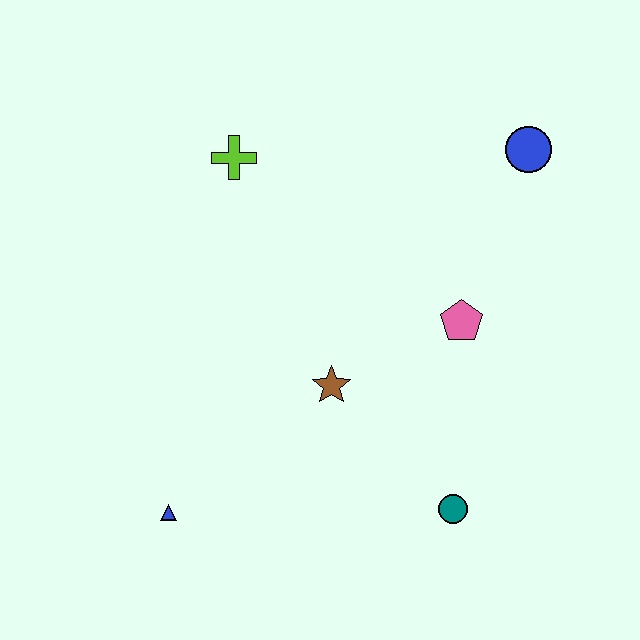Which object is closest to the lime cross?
The brown star is closest to the lime cross.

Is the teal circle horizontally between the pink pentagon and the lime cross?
Yes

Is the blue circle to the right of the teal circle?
Yes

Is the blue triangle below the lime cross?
Yes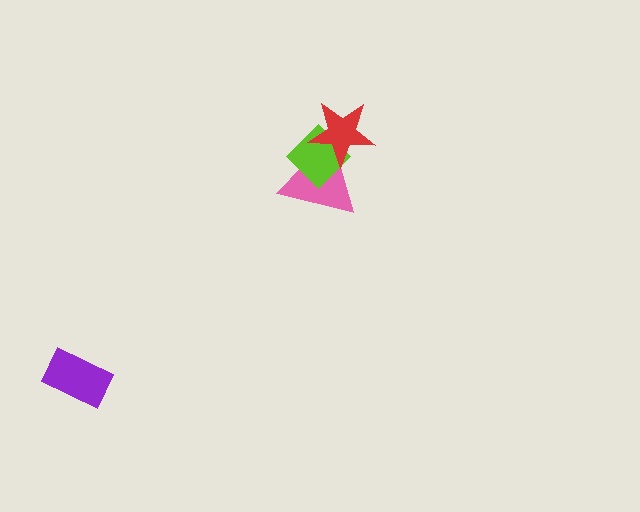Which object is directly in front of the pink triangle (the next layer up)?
The lime diamond is directly in front of the pink triangle.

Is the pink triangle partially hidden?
Yes, it is partially covered by another shape.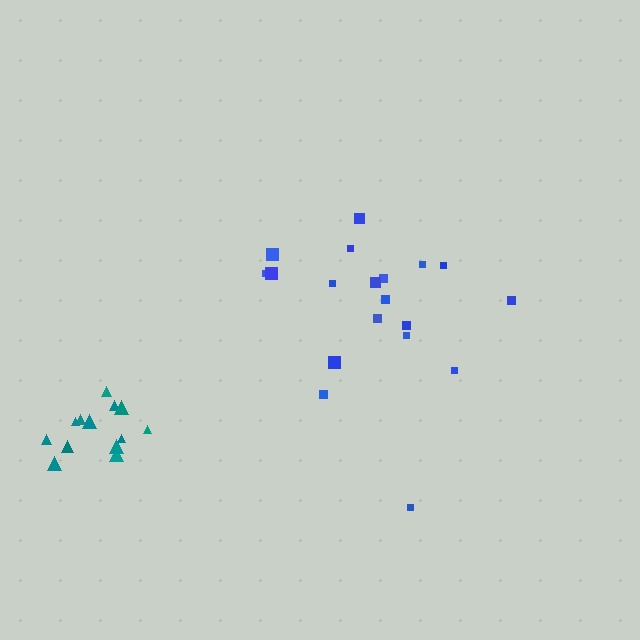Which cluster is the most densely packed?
Teal.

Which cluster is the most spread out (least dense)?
Blue.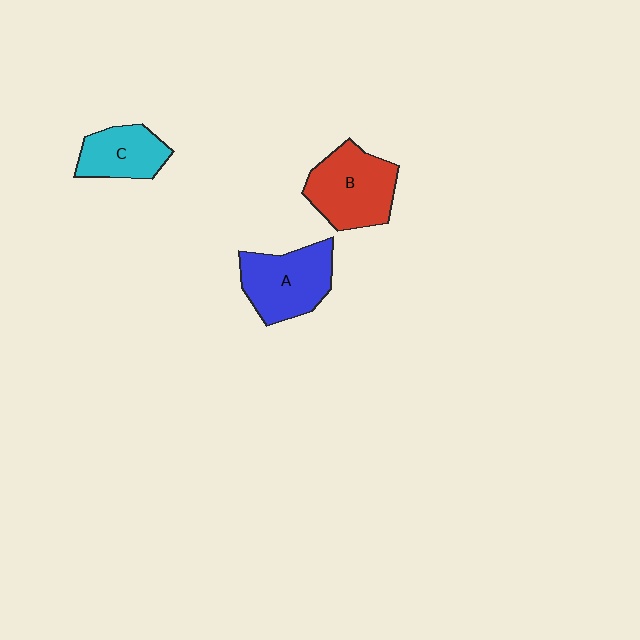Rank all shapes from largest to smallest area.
From largest to smallest: B (red), A (blue), C (cyan).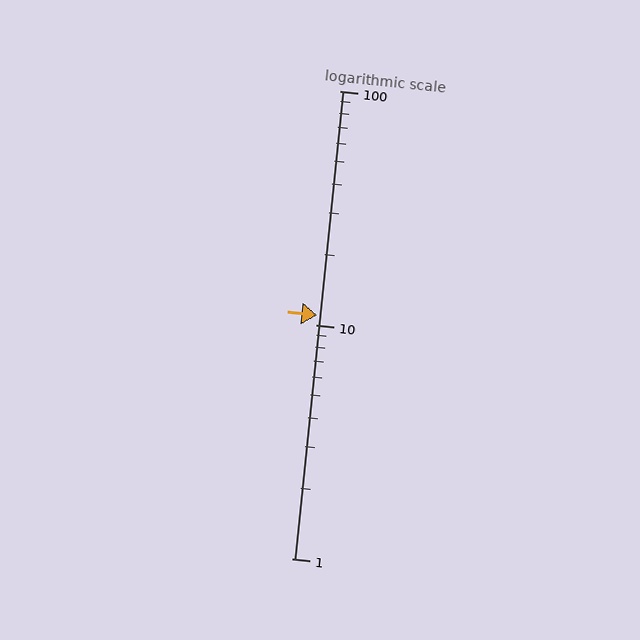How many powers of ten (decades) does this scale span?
The scale spans 2 decades, from 1 to 100.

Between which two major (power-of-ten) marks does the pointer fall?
The pointer is between 10 and 100.